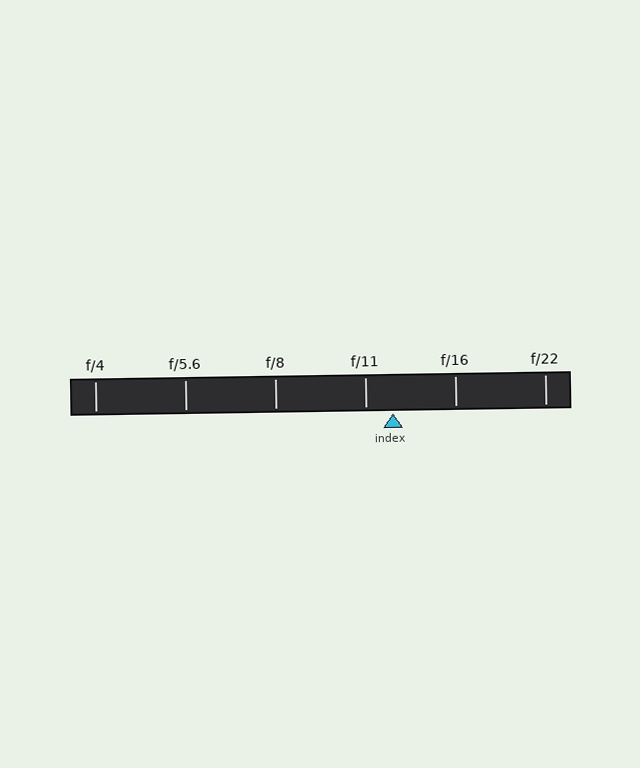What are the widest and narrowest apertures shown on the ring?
The widest aperture shown is f/4 and the narrowest is f/22.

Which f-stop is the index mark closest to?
The index mark is closest to f/11.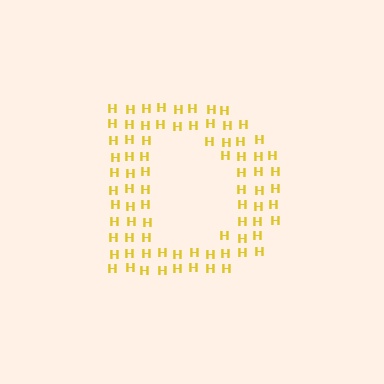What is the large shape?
The large shape is the letter D.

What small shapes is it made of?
It is made of small letter H's.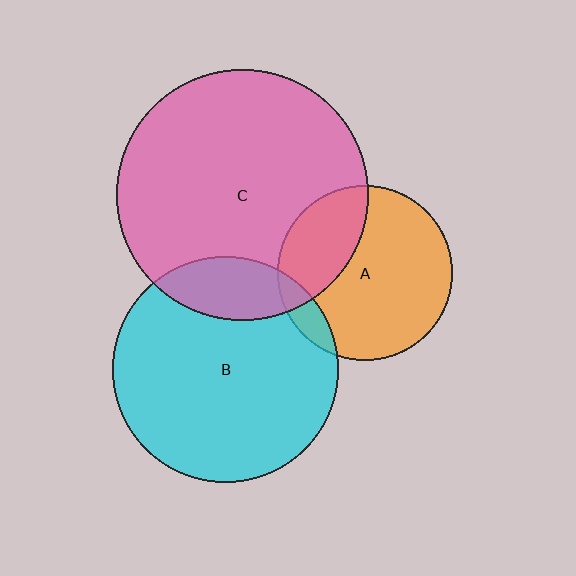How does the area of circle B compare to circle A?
Approximately 1.7 times.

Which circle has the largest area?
Circle C (pink).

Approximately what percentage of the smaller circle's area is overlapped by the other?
Approximately 10%.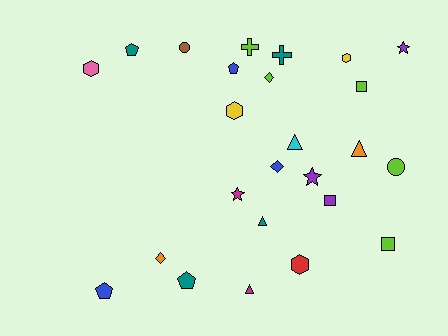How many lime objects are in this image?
There are 5 lime objects.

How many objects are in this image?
There are 25 objects.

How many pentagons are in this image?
There are 4 pentagons.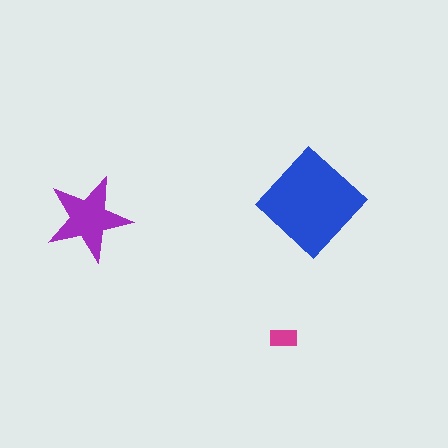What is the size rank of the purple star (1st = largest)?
2nd.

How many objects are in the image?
There are 3 objects in the image.